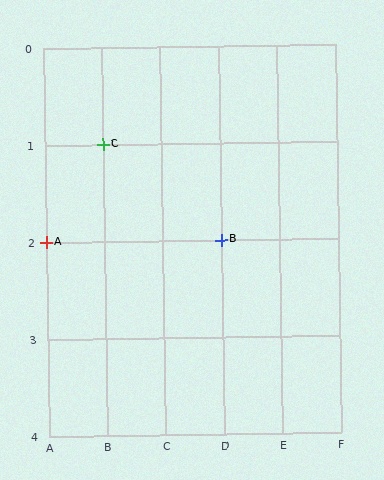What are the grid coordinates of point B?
Point B is at grid coordinates (D, 2).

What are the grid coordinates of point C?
Point C is at grid coordinates (B, 1).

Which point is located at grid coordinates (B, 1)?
Point C is at (B, 1).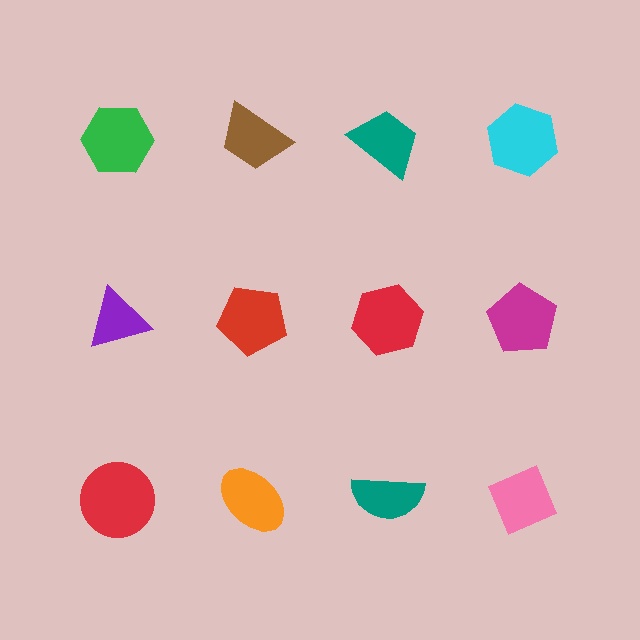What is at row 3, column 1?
A red circle.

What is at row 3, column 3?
A teal semicircle.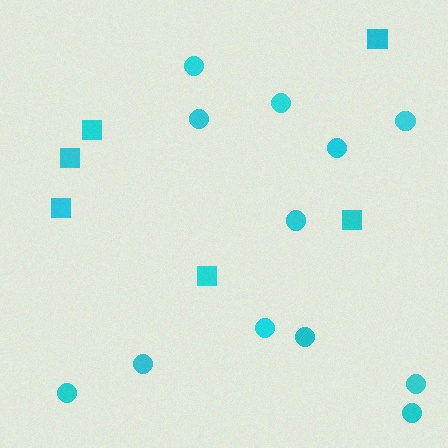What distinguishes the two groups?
There are 2 groups: one group of squares (6) and one group of circles (12).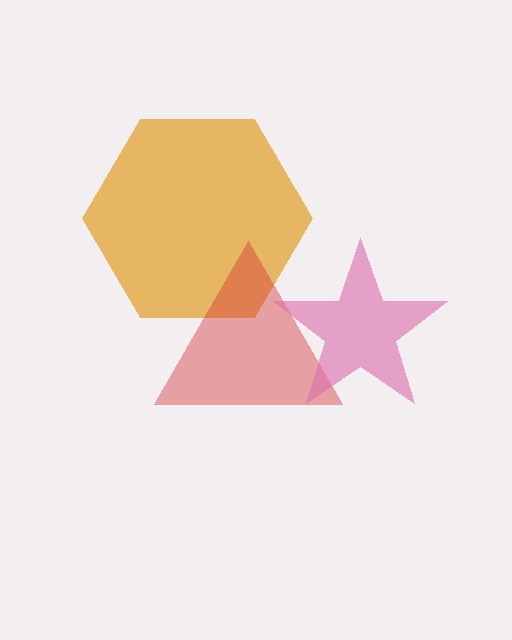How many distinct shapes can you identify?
There are 3 distinct shapes: an orange hexagon, a red triangle, a pink star.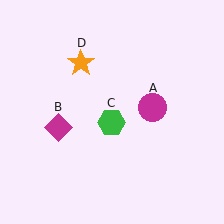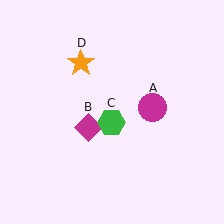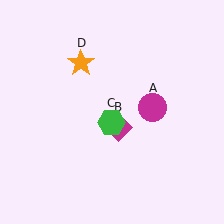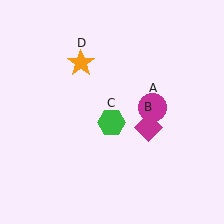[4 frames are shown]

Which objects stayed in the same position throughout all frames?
Magenta circle (object A) and green hexagon (object C) and orange star (object D) remained stationary.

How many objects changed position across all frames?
1 object changed position: magenta diamond (object B).